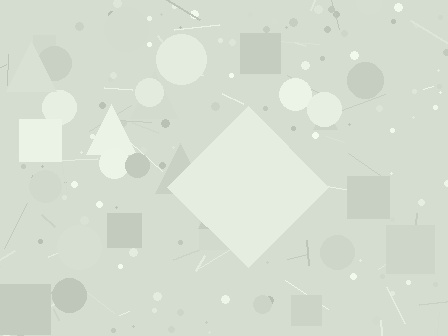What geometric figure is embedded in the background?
A diamond is embedded in the background.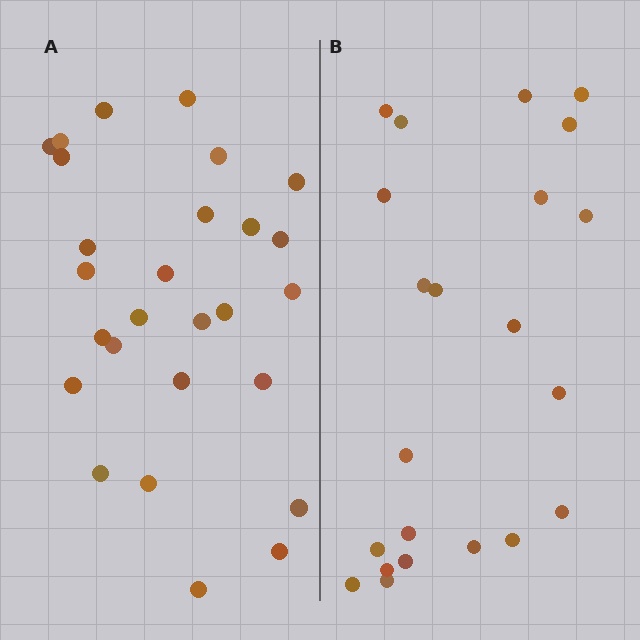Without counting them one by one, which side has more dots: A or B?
Region A (the left region) has more dots.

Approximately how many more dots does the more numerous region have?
Region A has about 5 more dots than region B.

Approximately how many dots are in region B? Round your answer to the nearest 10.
About 20 dots. (The exact count is 22, which rounds to 20.)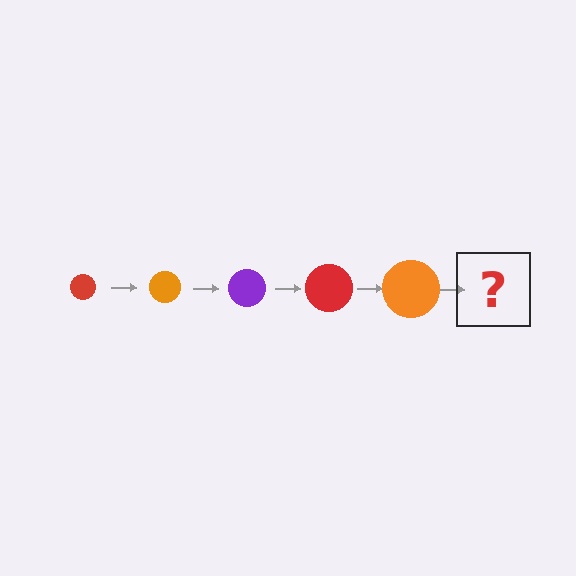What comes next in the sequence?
The next element should be a purple circle, larger than the previous one.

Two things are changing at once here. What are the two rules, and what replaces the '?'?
The two rules are that the circle grows larger each step and the color cycles through red, orange, and purple. The '?' should be a purple circle, larger than the previous one.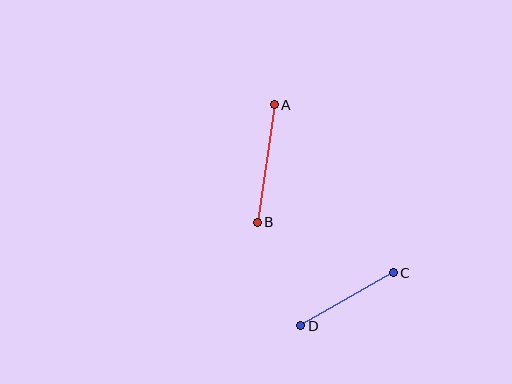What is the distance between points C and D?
The distance is approximately 107 pixels.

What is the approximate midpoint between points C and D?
The midpoint is at approximately (347, 299) pixels.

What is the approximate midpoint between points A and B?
The midpoint is at approximately (266, 164) pixels.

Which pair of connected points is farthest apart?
Points A and B are farthest apart.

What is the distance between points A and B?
The distance is approximately 119 pixels.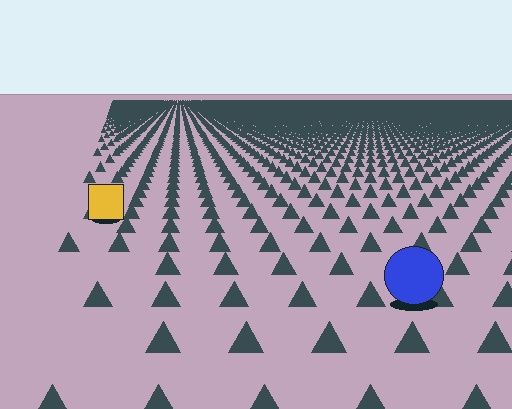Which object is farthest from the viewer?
The yellow square is farthest from the viewer. It appears smaller and the ground texture around it is denser.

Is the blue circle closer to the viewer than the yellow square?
Yes. The blue circle is closer — you can tell from the texture gradient: the ground texture is coarser near it.